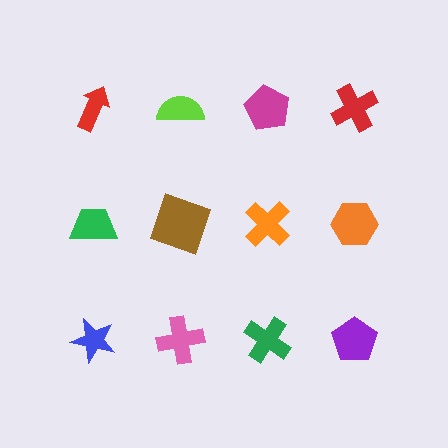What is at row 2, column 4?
An orange hexagon.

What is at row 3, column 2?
A pink cross.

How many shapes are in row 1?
4 shapes.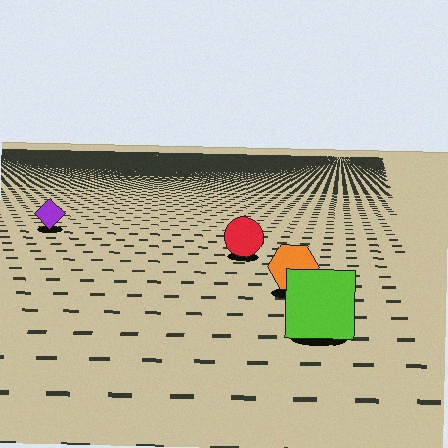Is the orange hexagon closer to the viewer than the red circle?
Yes. The orange hexagon is closer — you can tell from the texture gradient: the ground texture is coarser near it.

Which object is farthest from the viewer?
The purple diamond is farthest from the viewer. It appears smaller and the ground texture around it is denser.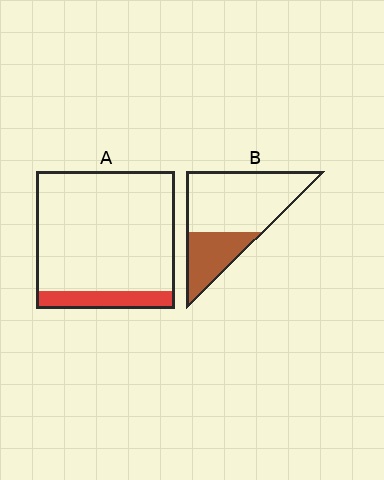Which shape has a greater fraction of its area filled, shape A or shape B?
Shape B.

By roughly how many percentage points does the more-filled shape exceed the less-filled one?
By roughly 20 percentage points (B over A).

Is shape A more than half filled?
No.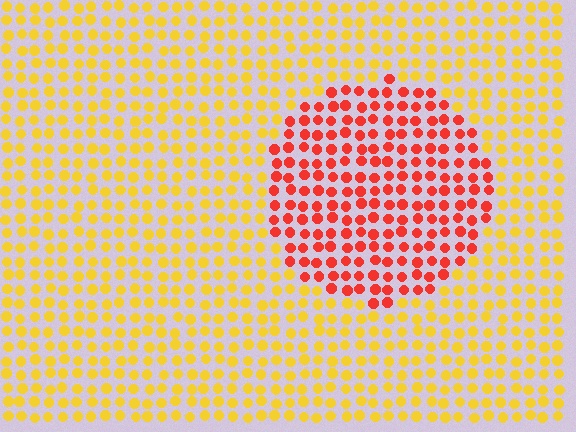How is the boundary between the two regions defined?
The boundary is defined purely by a slight shift in hue (about 48 degrees). Spacing, size, and orientation are identical on both sides.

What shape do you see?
I see a circle.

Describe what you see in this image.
The image is filled with small yellow elements in a uniform arrangement. A circle-shaped region is visible where the elements are tinted to a slightly different hue, forming a subtle color boundary.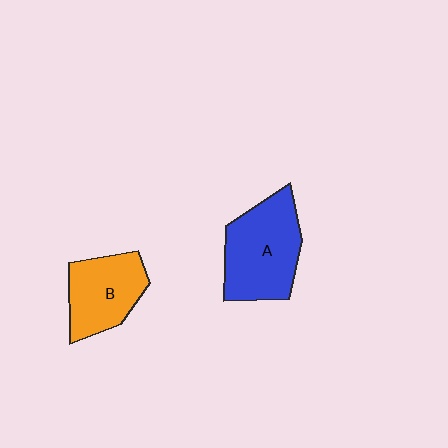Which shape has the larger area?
Shape A (blue).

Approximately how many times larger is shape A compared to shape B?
Approximately 1.3 times.